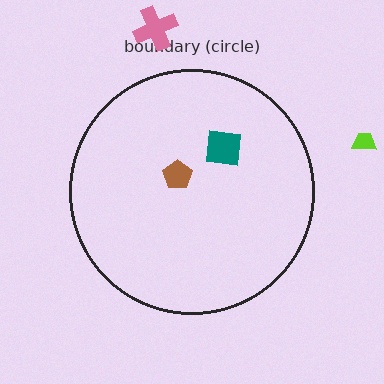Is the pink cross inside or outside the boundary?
Outside.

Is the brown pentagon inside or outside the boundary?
Inside.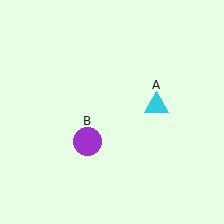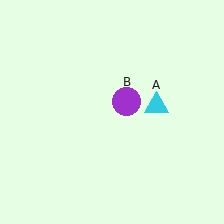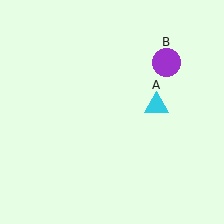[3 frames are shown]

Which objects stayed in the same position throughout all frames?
Cyan triangle (object A) remained stationary.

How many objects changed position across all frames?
1 object changed position: purple circle (object B).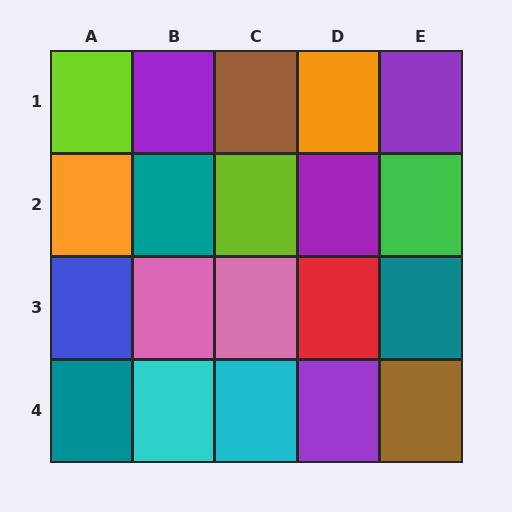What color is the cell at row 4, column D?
Purple.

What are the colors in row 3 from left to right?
Blue, pink, pink, red, teal.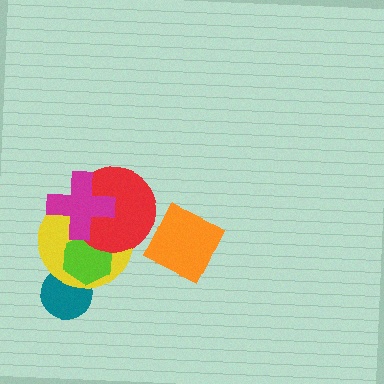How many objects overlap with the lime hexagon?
4 objects overlap with the lime hexagon.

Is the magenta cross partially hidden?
No, no other shape covers it.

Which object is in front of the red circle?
The magenta cross is in front of the red circle.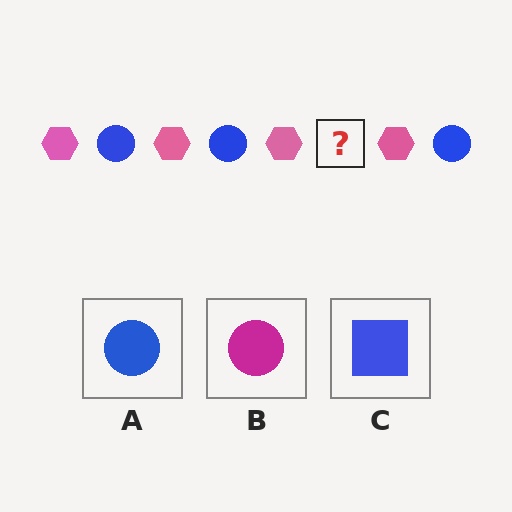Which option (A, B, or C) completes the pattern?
A.